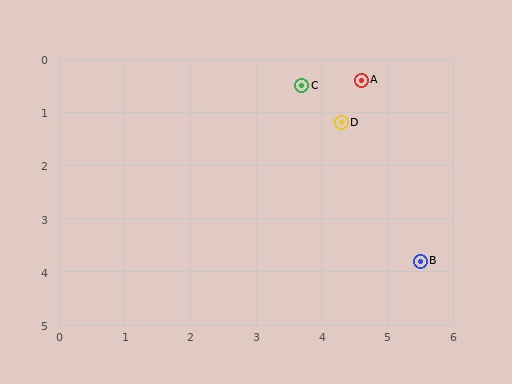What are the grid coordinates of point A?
Point A is at approximately (4.6, 0.4).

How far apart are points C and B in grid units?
Points C and B are about 3.8 grid units apart.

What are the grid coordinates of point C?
Point C is at approximately (3.7, 0.5).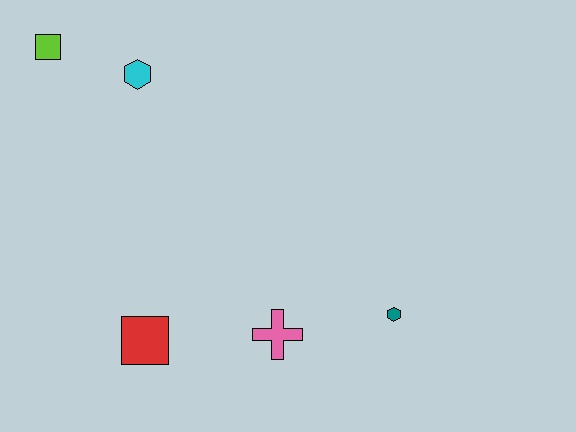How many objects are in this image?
There are 5 objects.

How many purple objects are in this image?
There are no purple objects.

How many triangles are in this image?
There are no triangles.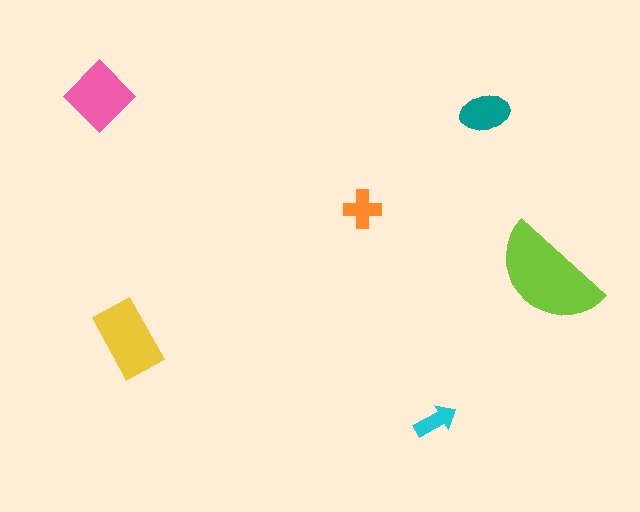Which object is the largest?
The lime semicircle.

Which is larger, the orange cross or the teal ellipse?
The teal ellipse.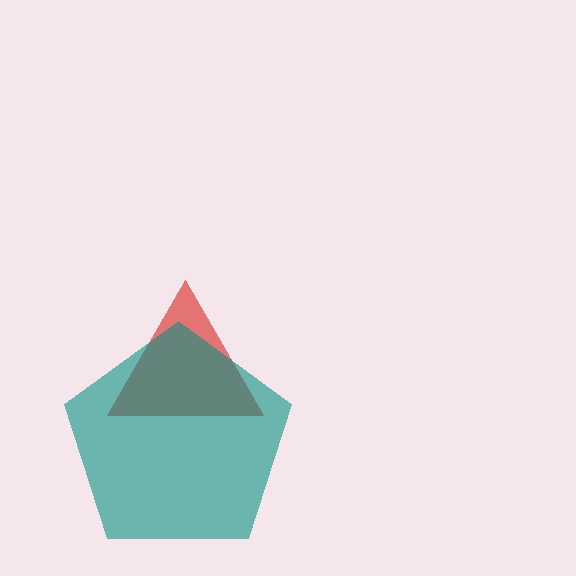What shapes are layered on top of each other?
The layered shapes are: a red triangle, a teal pentagon.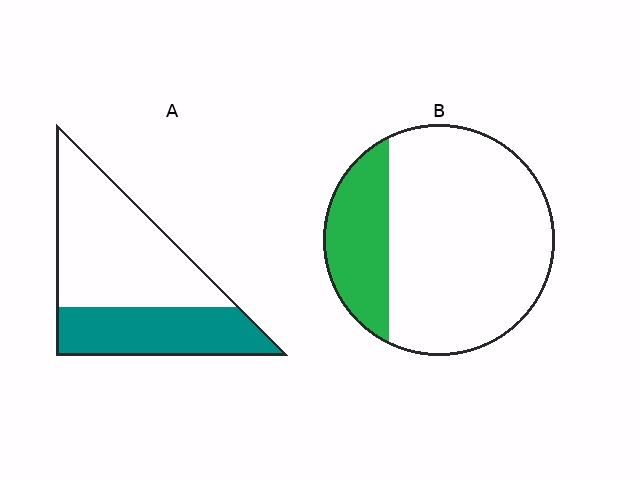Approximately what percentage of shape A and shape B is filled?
A is approximately 40% and B is approximately 25%.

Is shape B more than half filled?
No.